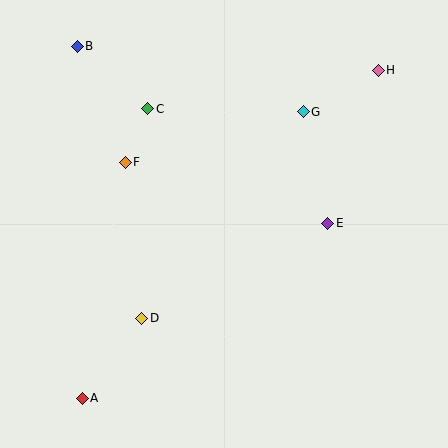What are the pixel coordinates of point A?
Point A is at (82, 398).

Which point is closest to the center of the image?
Point E at (328, 223) is closest to the center.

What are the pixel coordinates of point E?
Point E is at (328, 223).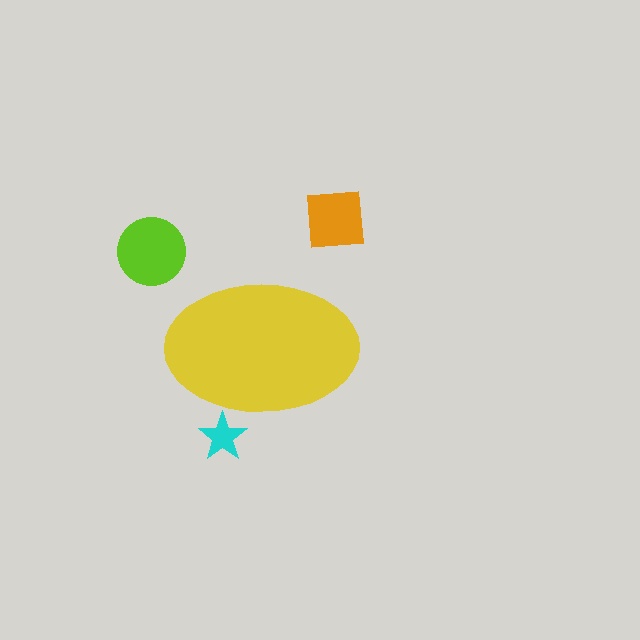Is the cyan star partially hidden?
Yes, the cyan star is partially hidden behind the yellow ellipse.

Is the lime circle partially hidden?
No, the lime circle is fully visible.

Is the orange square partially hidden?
No, the orange square is fully visible.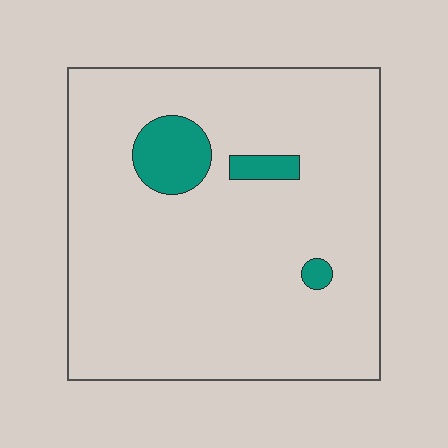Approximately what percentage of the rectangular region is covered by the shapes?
Approximately 10%.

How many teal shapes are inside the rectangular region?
3.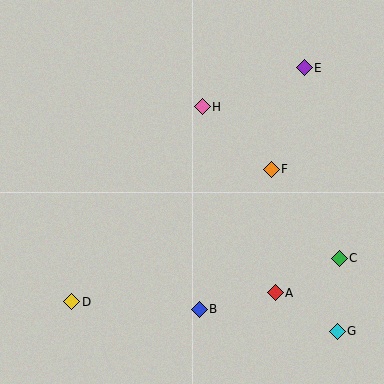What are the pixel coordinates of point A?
Point A is at (275, 293).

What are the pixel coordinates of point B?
Point B is at (199, 309).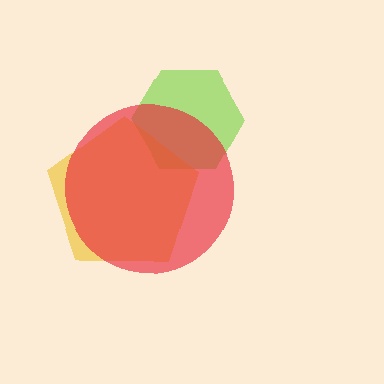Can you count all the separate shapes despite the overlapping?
Yes, there are 3 separate shapes.